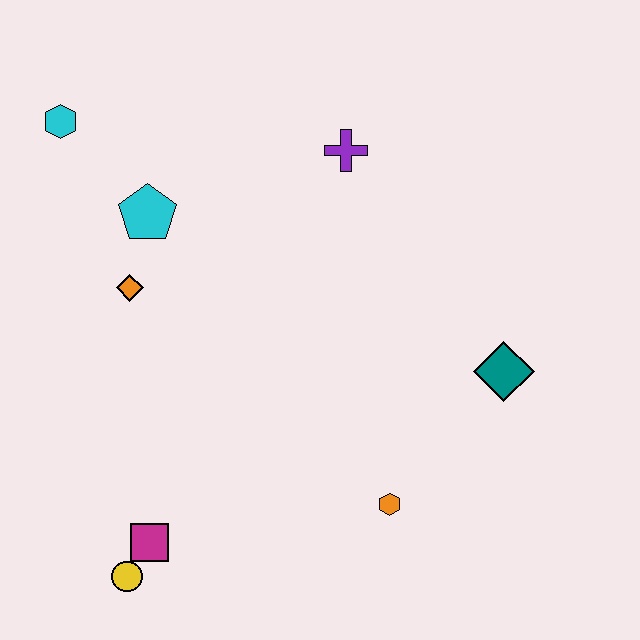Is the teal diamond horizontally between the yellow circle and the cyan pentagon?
No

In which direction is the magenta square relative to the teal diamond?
The magenta square is to the left of the teal diamond.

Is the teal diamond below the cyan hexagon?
Yes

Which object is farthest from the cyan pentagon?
The teal diamond is farthest from the cyan pentagon.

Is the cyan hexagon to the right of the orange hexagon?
No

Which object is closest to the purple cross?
The cyan pentagon is closest to the purple cross.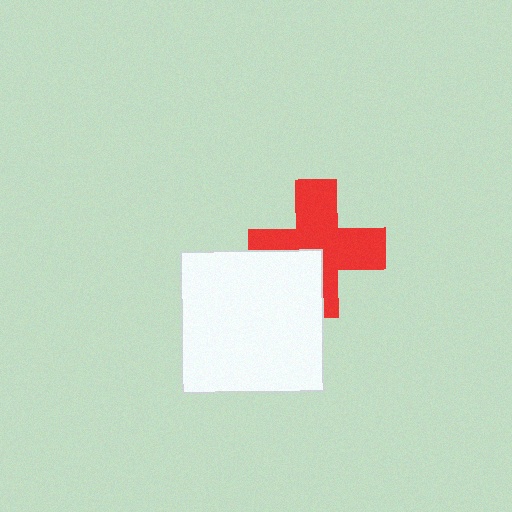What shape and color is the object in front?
The object in front is a white square.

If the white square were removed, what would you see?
You would see the complete red cross.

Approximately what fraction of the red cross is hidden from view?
Roughly 30% of the red cross is hidden behind the white square.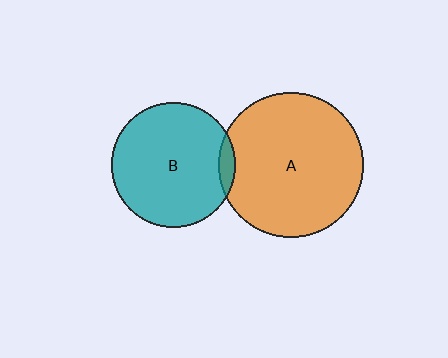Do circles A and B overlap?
Yes.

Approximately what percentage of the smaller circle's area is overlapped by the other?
Approximately 5%.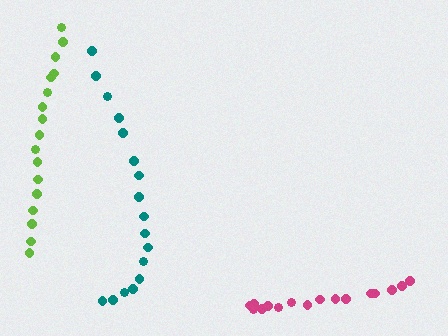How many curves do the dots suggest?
There are 3 distinct paths.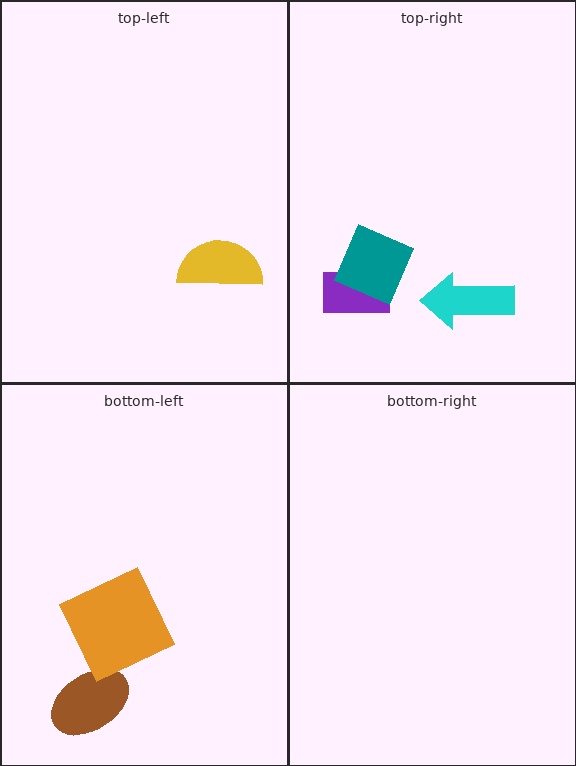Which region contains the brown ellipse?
The bottom-left region.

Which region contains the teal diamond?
The top-right region.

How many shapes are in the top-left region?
1.